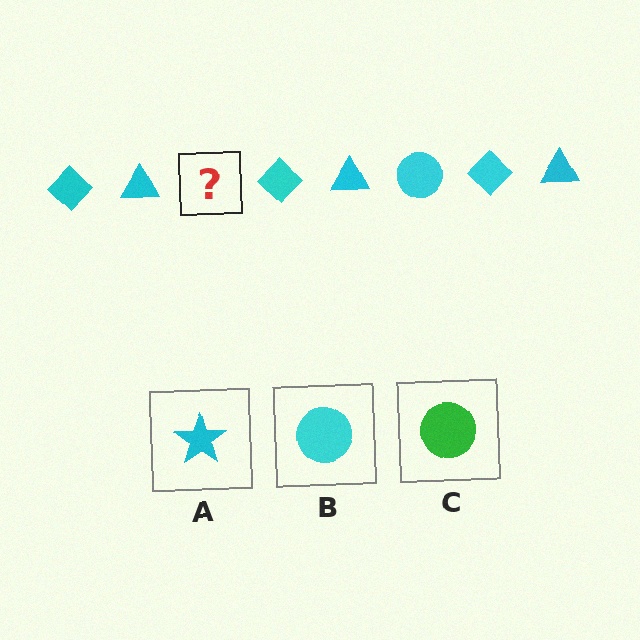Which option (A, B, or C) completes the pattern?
B.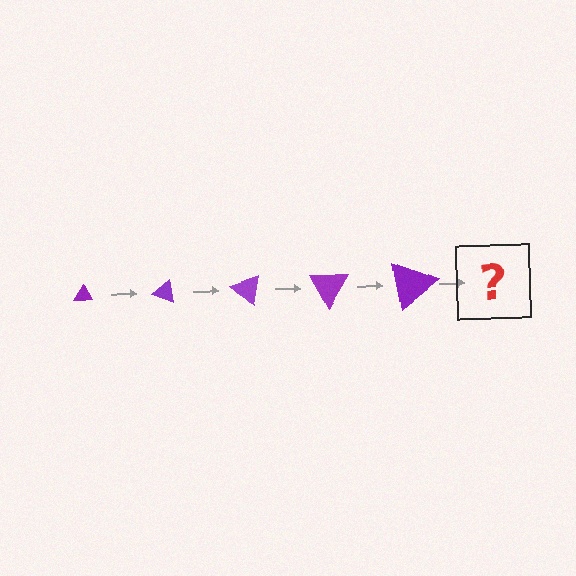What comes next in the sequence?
The next element should be a triangle, larger than the previous one and rotated 100 degrees from the start.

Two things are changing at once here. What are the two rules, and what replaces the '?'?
The two rules are that the triangle grows larger each step and it rotates 20 degrees each step. The '?' should be a triangle, larger than the previous one and rotated 100 degrees from the start.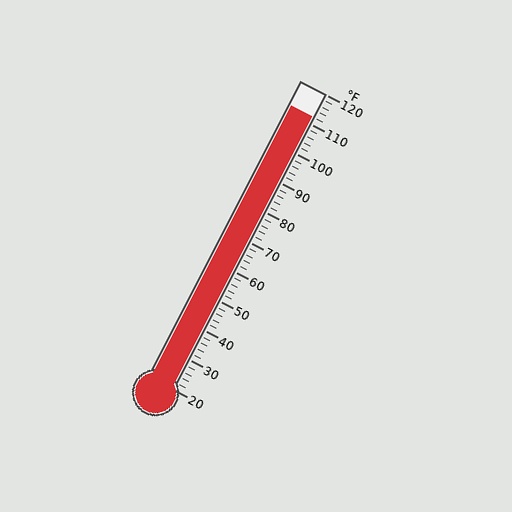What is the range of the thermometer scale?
The thermometer scale ranges from 20°F to 120°F.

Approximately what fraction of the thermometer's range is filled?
The thermometer is filled to approximately 90% of its range.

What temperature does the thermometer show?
The thermometer shows approximately 112°F.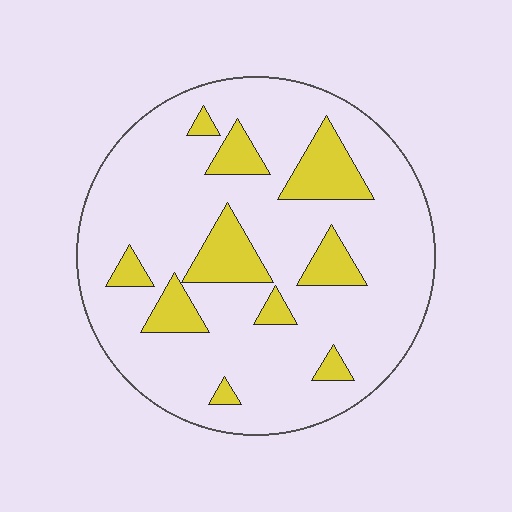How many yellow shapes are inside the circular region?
10.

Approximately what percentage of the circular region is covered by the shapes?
Approximately 20%.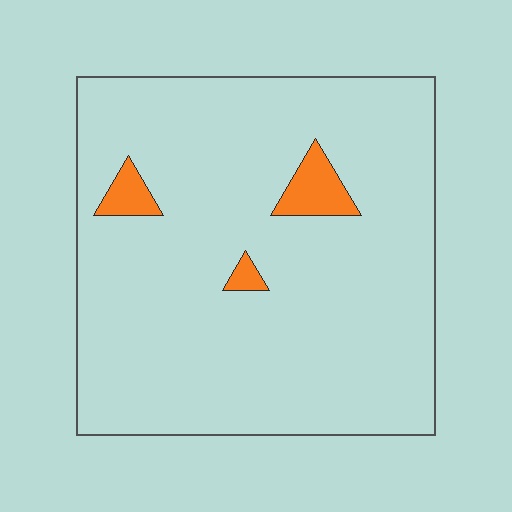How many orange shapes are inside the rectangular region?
3.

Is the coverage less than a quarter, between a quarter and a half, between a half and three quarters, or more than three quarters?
Less than a quarter.